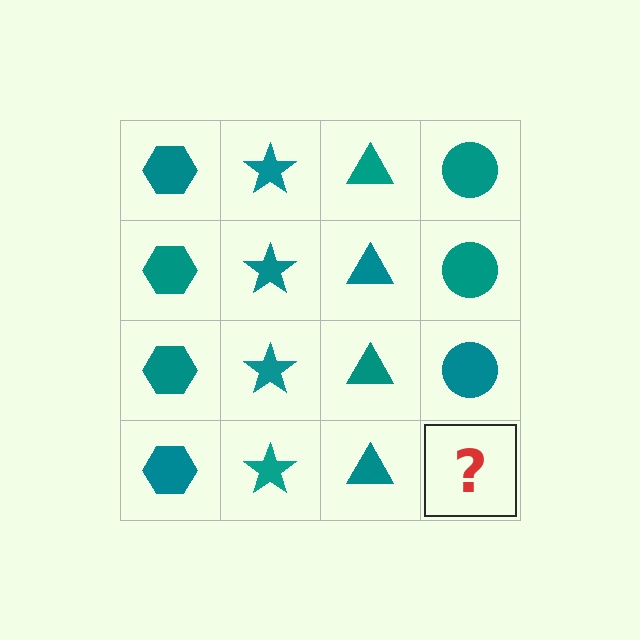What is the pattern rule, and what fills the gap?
The rule is that each column has a consistent shape. The gap should be filled with a teal circle.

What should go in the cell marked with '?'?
The missing cell should contain a teal circle.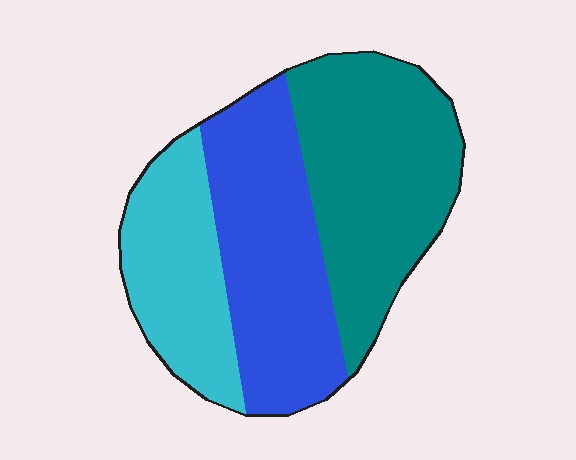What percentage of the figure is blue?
Blue takes up between a quarter and a half of the figure.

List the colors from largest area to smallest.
From largest to smallest: teal, blue, cyan.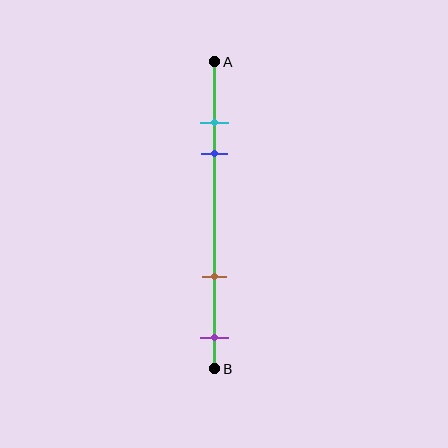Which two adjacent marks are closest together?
The cyan and blue marks are the closest adjacent pair.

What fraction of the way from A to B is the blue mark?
The blue mark is approximately 30% (0.3) of the way from A to B.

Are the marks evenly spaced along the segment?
No, the marks are not evenly spaced.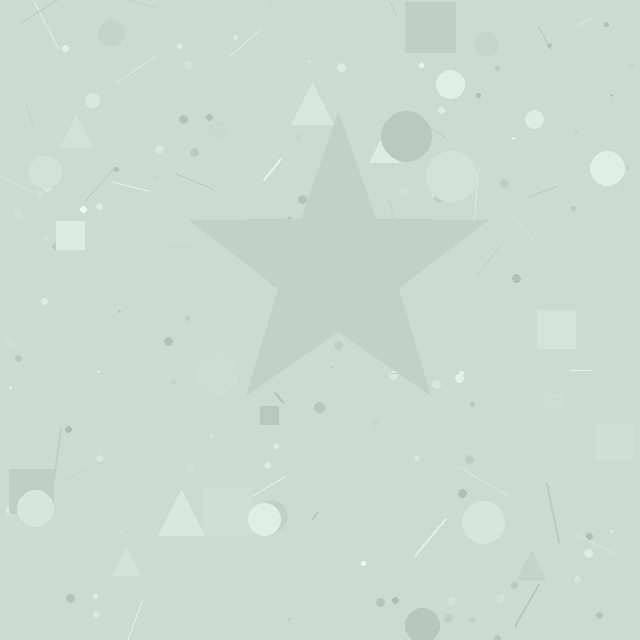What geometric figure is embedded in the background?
A star is embedded in the background.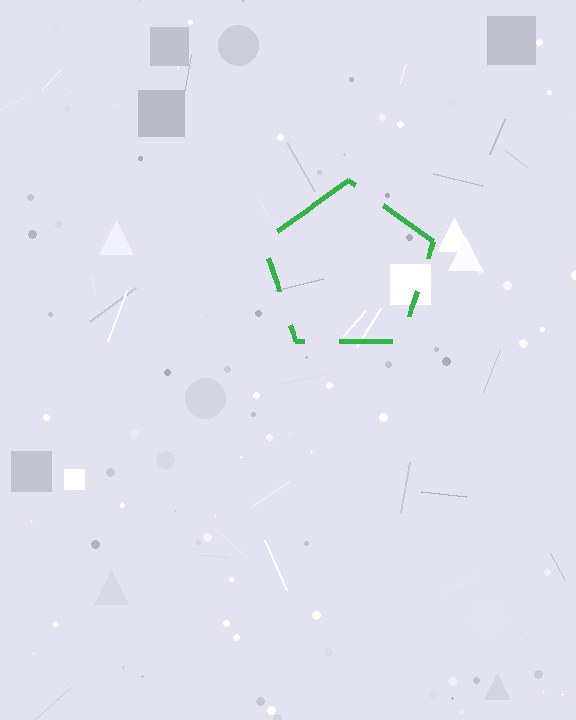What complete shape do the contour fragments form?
The contour fragments form a pentagon.